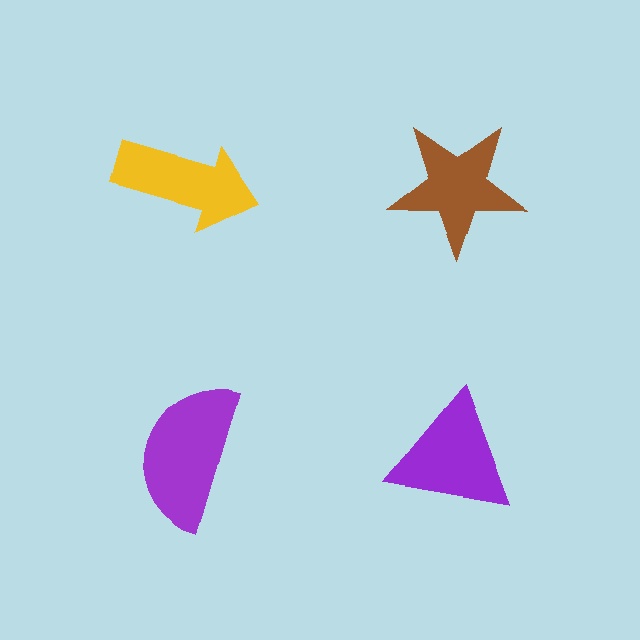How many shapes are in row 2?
2 shapes.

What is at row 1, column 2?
A brown star.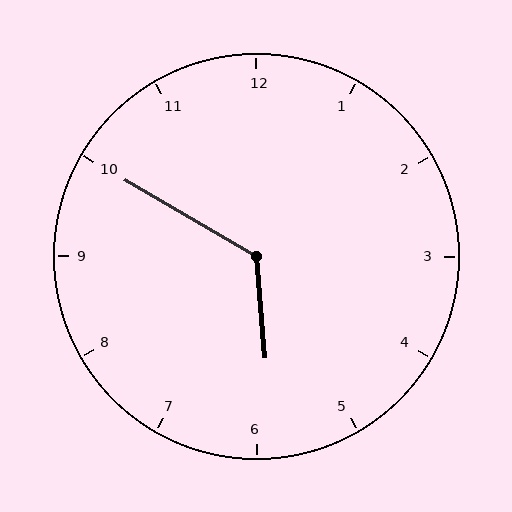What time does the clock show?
5:50.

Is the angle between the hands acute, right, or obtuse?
It is obtuse.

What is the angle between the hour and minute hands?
Approximately 125 degrees.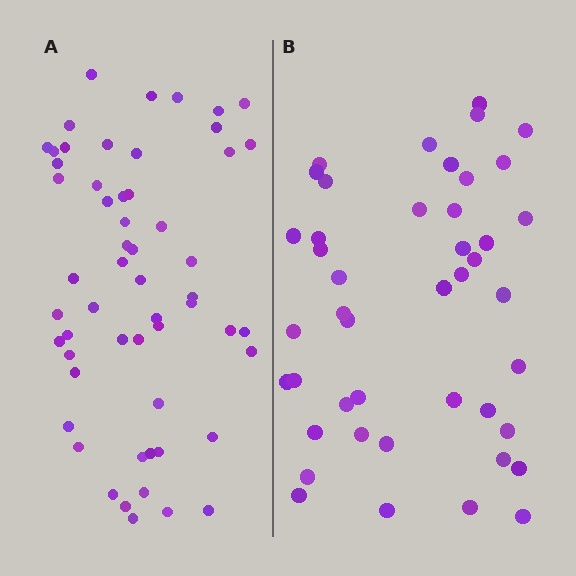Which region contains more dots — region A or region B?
Region A (the left region) has more dots.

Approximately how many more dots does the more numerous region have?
Region A has roughly 12 or so more dots than region B.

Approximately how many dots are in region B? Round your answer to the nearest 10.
About 40 dots. (The exact count is 44, which rounds to 40.)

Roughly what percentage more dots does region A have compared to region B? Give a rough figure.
About 25% more.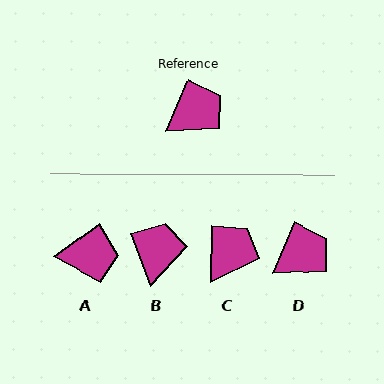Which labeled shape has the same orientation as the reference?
D.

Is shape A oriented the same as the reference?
No, it is off by about 32 degrees.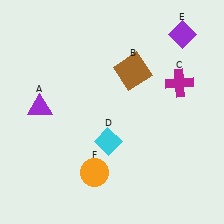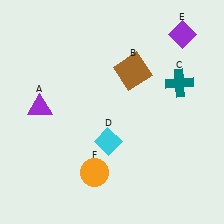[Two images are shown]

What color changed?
The cross (C) changed from magenta in Image 1 to teal in Image 2.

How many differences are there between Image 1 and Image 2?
There is 1 difference between the two images.